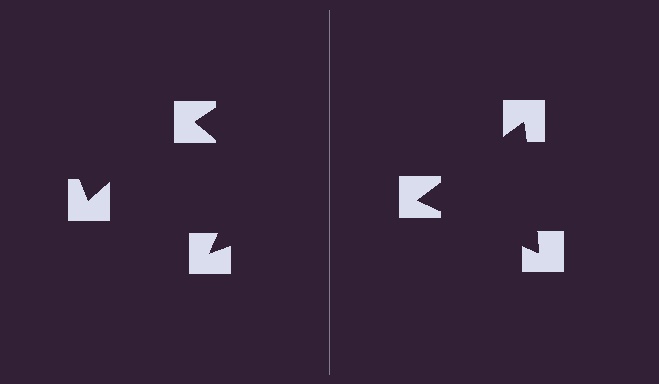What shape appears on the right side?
An illusory triangle.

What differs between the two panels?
The notched squares are positioned identically on both sides; only the wedge orientations differ. On the right they align to a triangle; on the left they are misaligned.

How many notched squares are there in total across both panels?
6 — 3 on each side.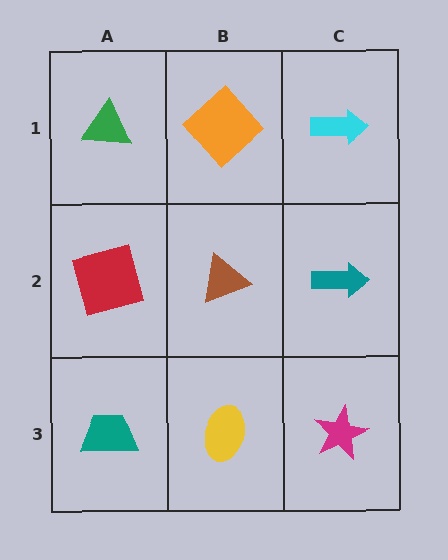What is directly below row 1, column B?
A brown triangle.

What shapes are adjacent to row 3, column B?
A brown triangle (row 2, column B), a teal trapezoid (row 3, column A), a magenta star (row 3, column C).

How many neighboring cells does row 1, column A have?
2.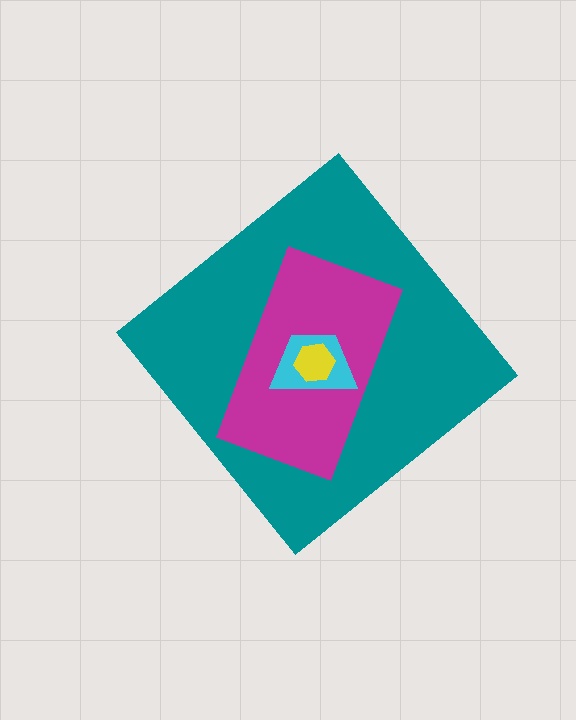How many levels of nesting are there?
4.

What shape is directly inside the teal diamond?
The magenta rectangle.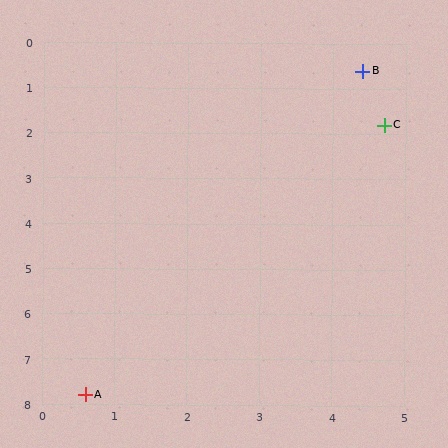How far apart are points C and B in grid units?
Points C and B are about 1.2 grid units apart.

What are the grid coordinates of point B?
Point B is at approximately (4.4, 0.6).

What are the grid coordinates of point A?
Point A is at approximately (0.6, 7.8).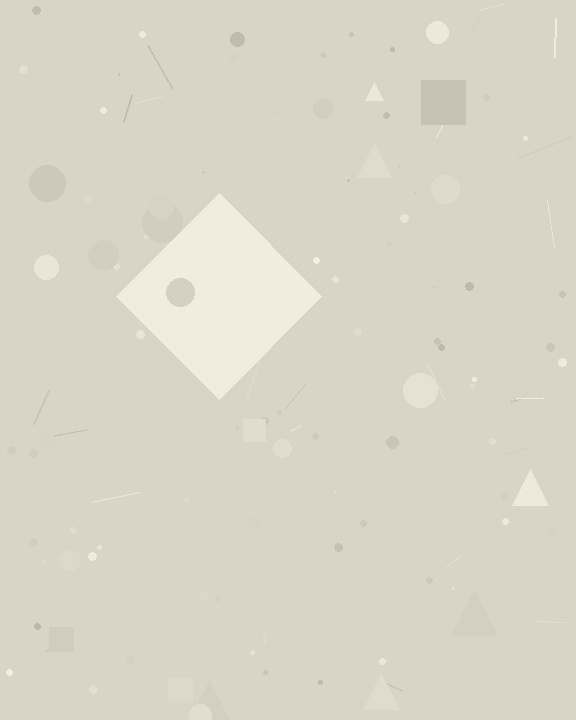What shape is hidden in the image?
A diamond is hidden in the image.